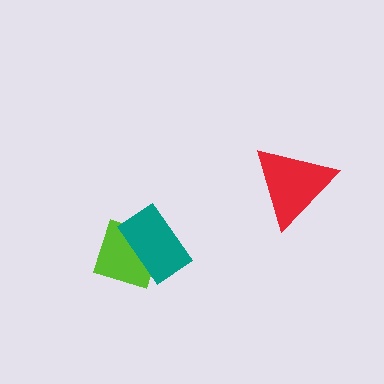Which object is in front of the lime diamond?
The teal rectangle is in front of the lime diamond.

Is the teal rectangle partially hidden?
No, no other shape covers it.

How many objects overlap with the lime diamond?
1 object overlaps with the lime diamond.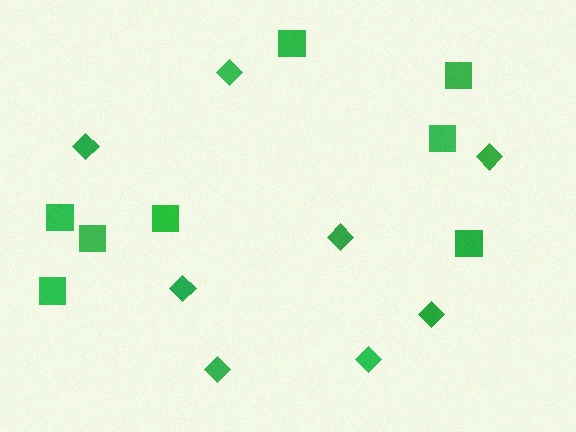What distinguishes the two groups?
There are 2 groups: one group of diamonds (8) and one group of squares (8).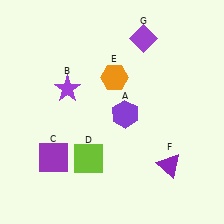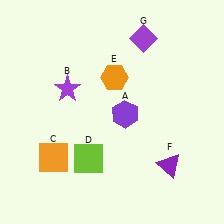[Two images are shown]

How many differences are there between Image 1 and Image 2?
There is 1 difference between the two images.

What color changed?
The square (C) changed from purple in Image 1 to orange in Image 2.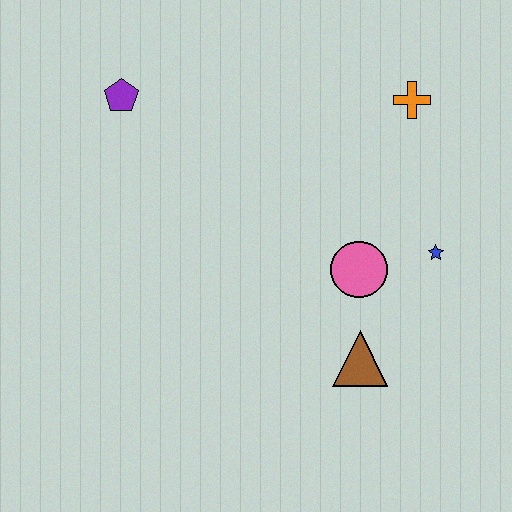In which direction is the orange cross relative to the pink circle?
The orange cross is above the pink circle.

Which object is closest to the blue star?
The pink circle is closest to the blue star.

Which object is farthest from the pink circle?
The purple pentagon is farthest from the pink circle.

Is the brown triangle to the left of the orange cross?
Yes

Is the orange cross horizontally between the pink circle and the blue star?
Yes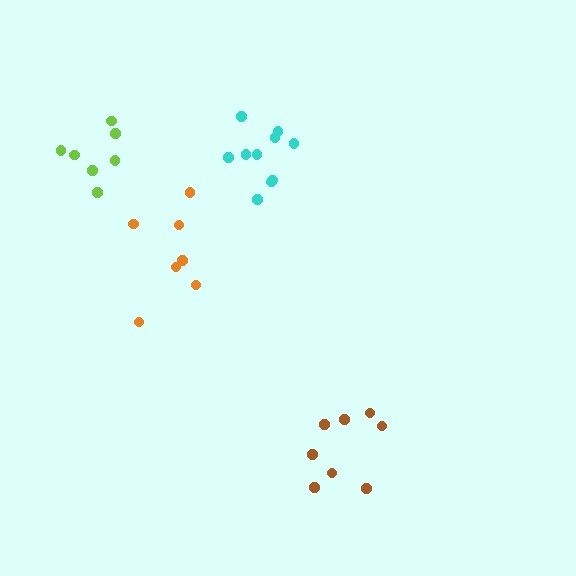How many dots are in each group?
Group 1: 7 dots, Group 2: 8 dots, Group 3: 10 dots, Group 4: 7 dots (32 total).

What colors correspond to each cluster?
The clusters are colored: lime, brown, cyan, orange.